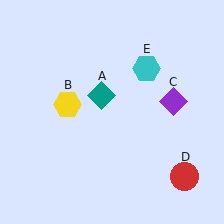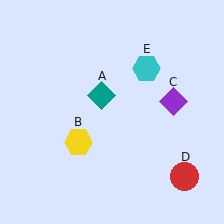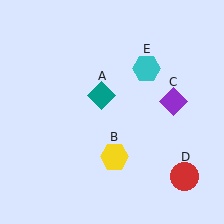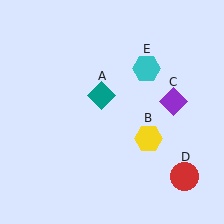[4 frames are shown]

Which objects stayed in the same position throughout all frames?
Teal diamond (object A) and purple diamond (object C) and red circle (object D) and cyan hexagon (object E) remained stationary.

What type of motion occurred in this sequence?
The yellow hexagon (object B) rotated counterclockwise around the center of the scene.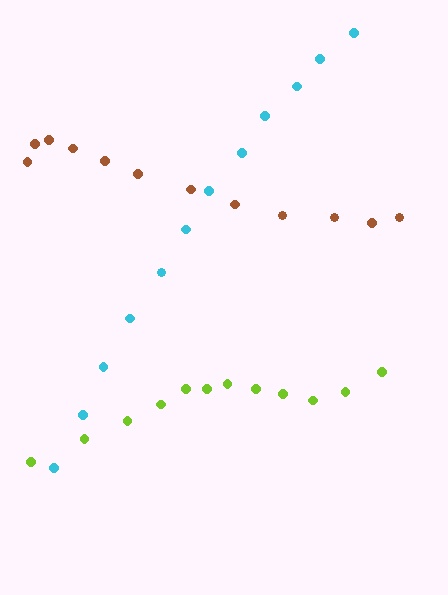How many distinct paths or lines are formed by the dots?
There are 3 distinct paths.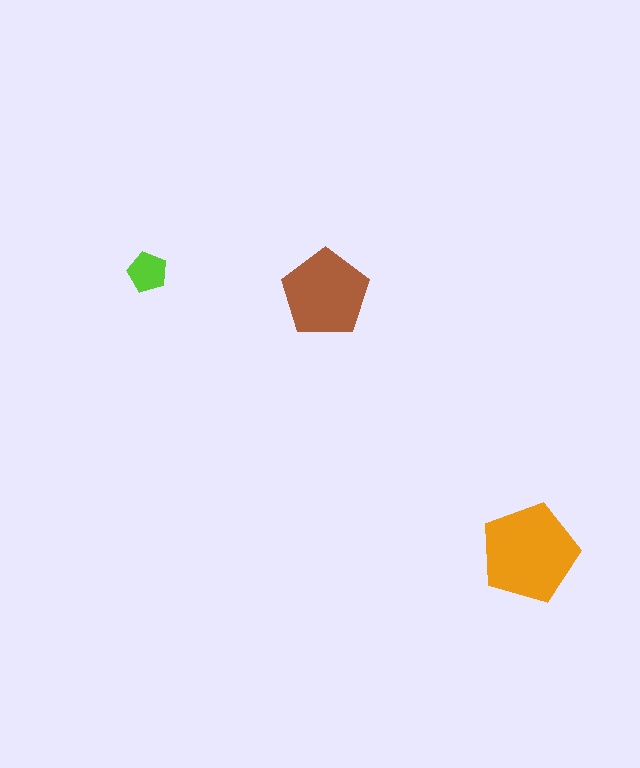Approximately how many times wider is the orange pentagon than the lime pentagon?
About 2.5 times wider.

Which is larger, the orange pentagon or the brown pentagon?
The orange one.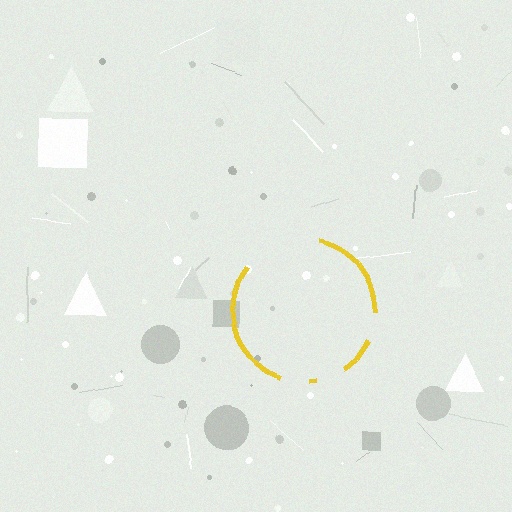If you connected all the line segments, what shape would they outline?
They would outline a circle.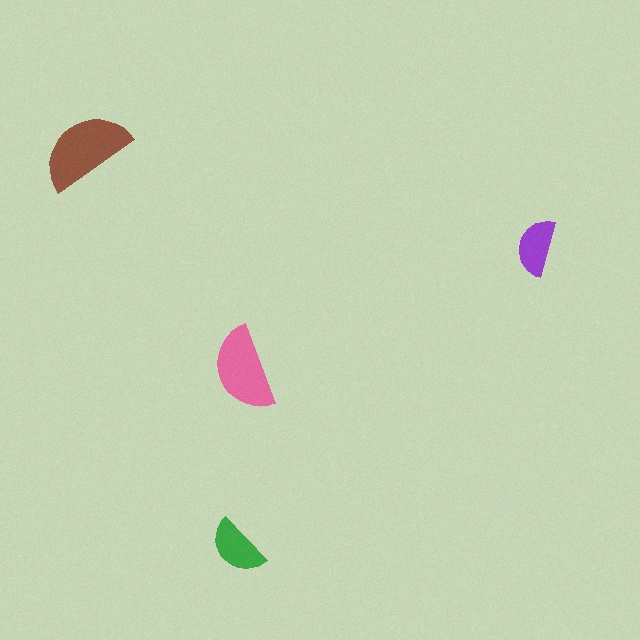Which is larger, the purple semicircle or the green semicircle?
The green one.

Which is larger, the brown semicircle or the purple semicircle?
The brown one.